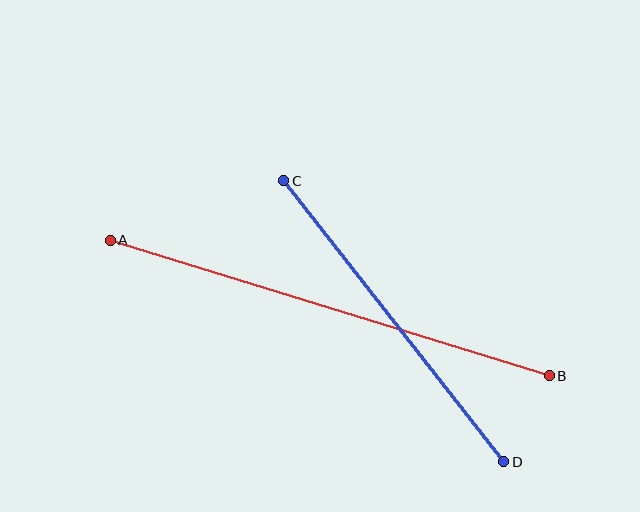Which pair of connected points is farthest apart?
Points A and B are farthest apart.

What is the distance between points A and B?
The distance is approximately 459 pixels.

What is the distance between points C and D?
The distance is approximately 357 pixels.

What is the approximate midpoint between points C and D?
The midpoint is at approximately (394, 321) pixels.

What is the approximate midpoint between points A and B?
The midpoint is at approximately (330, 308) pixels.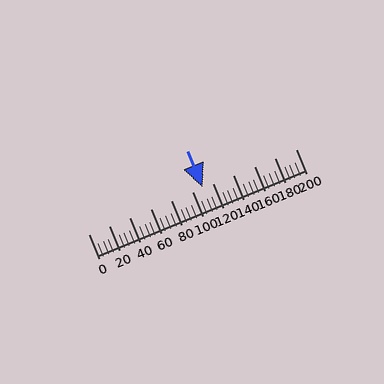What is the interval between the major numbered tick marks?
The major tick marks are spaced 20 units apart.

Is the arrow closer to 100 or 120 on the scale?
The arrow is closer to 120.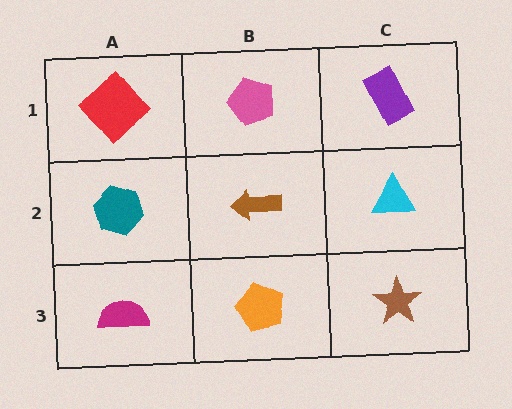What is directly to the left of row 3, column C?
An orange pentagon.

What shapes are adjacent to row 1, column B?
A brown arrow (row 2, column B), a red diamond (row 1, column A), a purple rectangle (row 1, column C).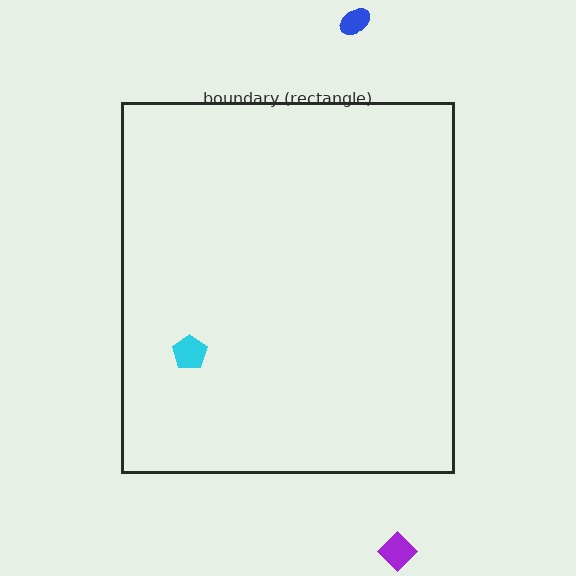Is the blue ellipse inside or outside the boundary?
Outside.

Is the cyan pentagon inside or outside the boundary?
Inside.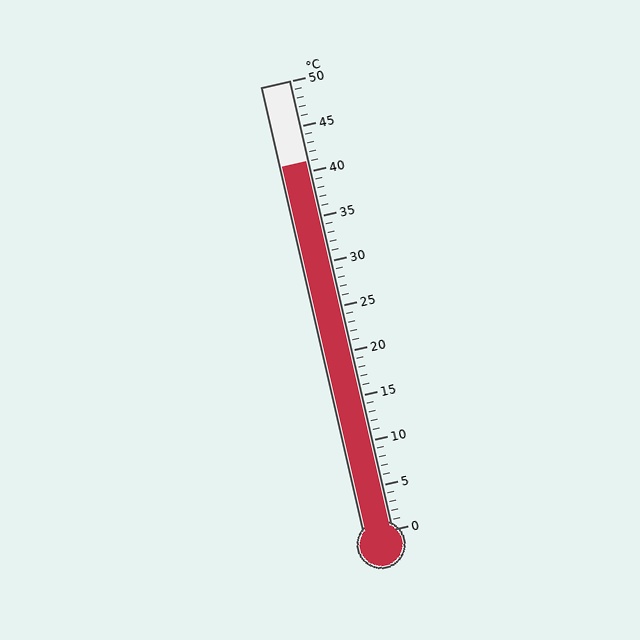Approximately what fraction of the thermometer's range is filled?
The thermometer is filled to approximately 80% of its range.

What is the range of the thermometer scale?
The thermometer scale ranges from 0°C to 50°C.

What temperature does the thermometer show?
The thermometer shows approximately 41°C.